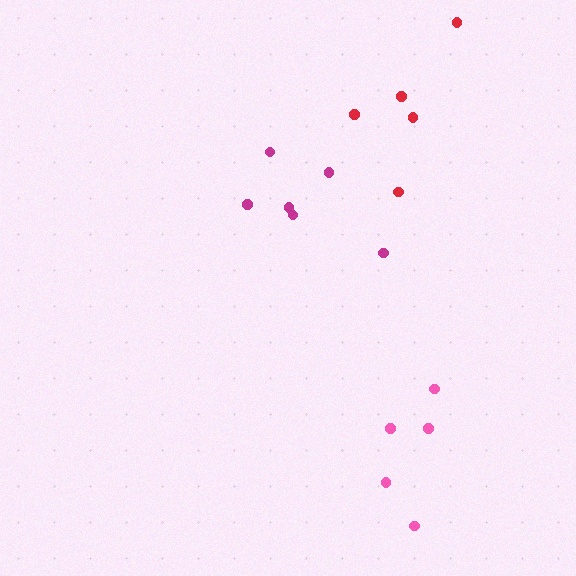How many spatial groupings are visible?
There are 3 spatial groupings.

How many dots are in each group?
Group 1: 5 dots, Group 2: 5 dots, Group 3: 6 dots (16 total).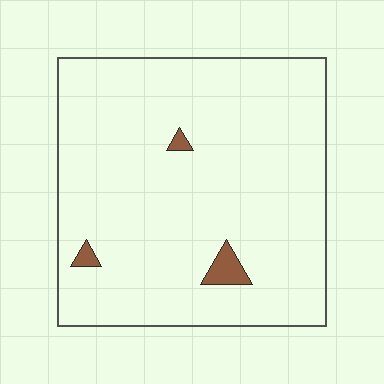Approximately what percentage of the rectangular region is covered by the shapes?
Approximately 5%.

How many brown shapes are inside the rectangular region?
3.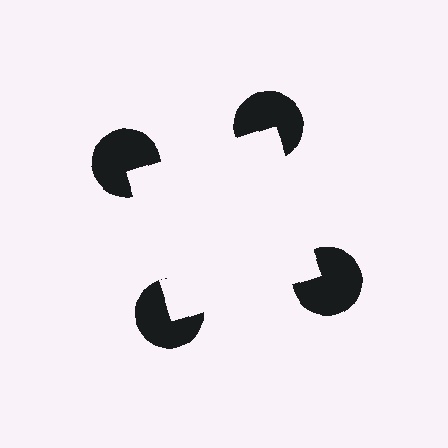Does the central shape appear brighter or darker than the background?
It typically appears slightly brighter than the background, even though no actual brightness change is drawn.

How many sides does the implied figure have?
4 sides.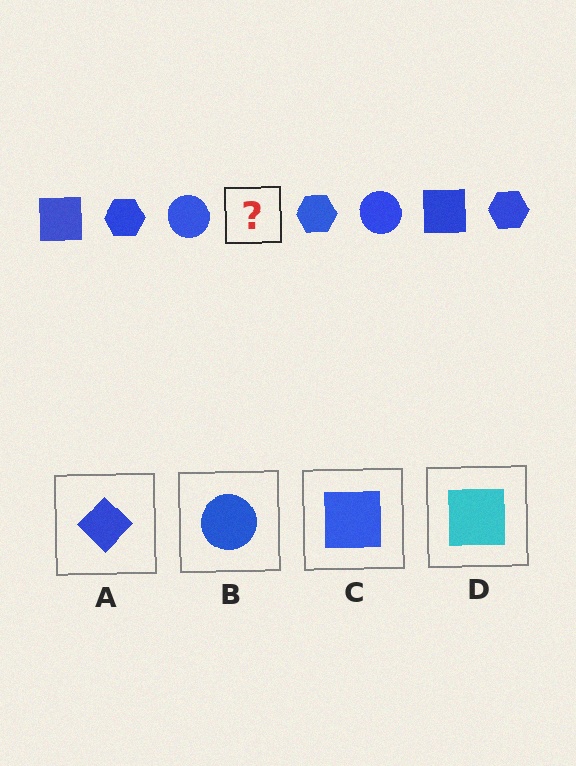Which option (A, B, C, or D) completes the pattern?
C.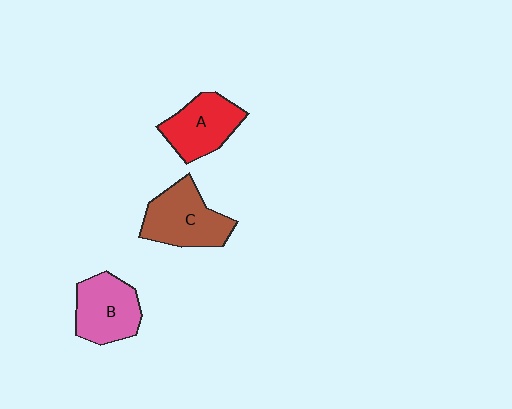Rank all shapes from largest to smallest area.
From largest to smallest: C (brown), B (pink), A (red).